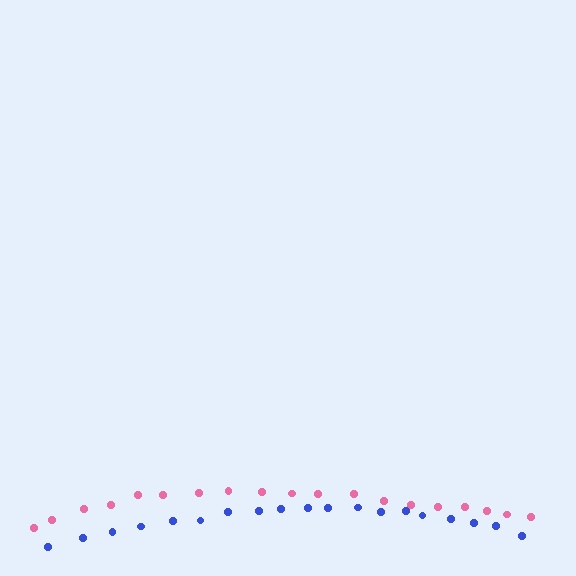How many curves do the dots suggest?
There are 2 distinct paths.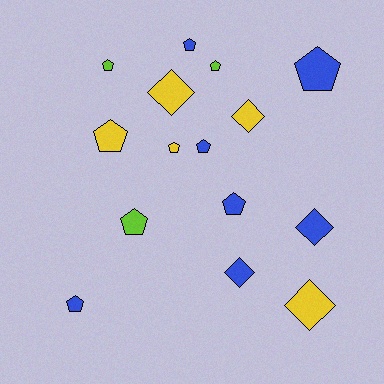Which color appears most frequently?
Blue, with 7 objects.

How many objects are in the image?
There are 15 objects.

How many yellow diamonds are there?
There are 3 yellow diamonds.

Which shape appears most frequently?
Pentagon, with 10 objects.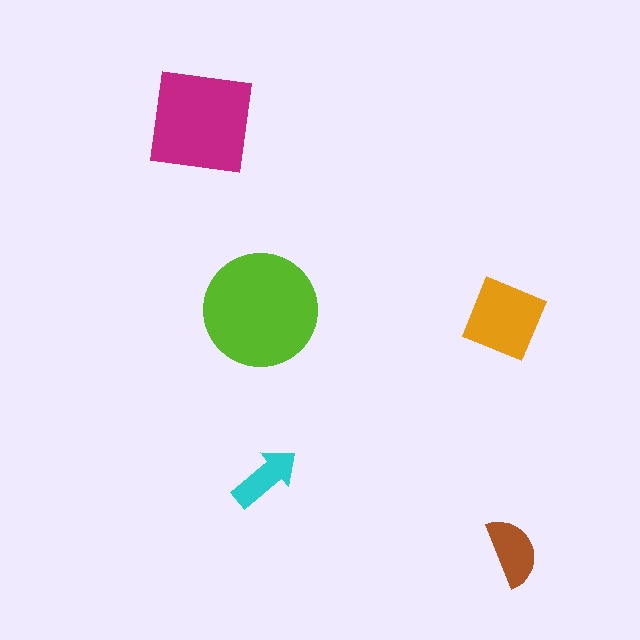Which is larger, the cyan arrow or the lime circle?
The lime circle.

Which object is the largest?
The lime circle.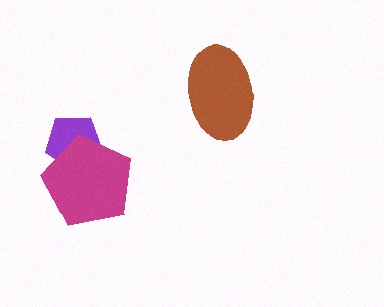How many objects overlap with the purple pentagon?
1 object overlaps with the purple pentagon.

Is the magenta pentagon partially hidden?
No, no other shape covers it.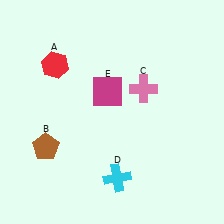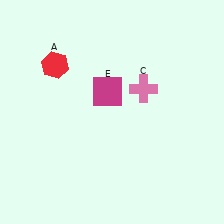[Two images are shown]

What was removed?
The brown pentagon (B), the cyan cross (D) were removed in Image 2.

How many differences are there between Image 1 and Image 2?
There are 2 differences between the two images.